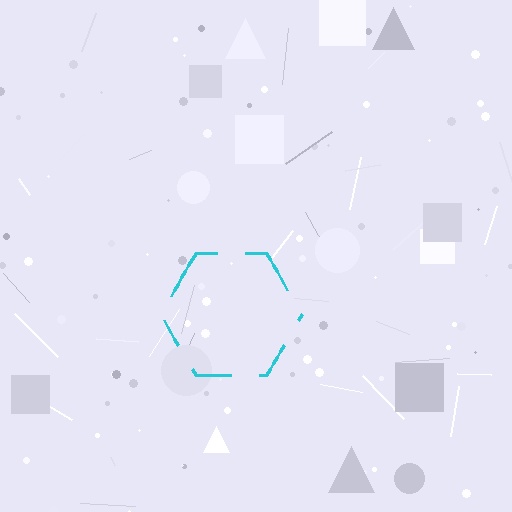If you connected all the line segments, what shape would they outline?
They would outline a hexagon.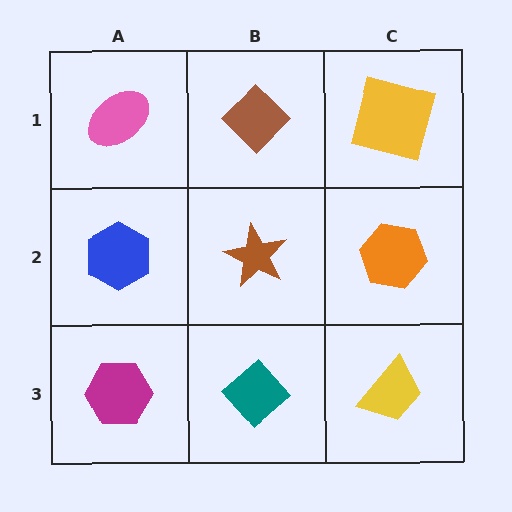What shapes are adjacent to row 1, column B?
A brown star (row 2, column B), a pink ellipse (row 1, column A), a yellow square (row 1, column C).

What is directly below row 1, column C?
An orange hexagon.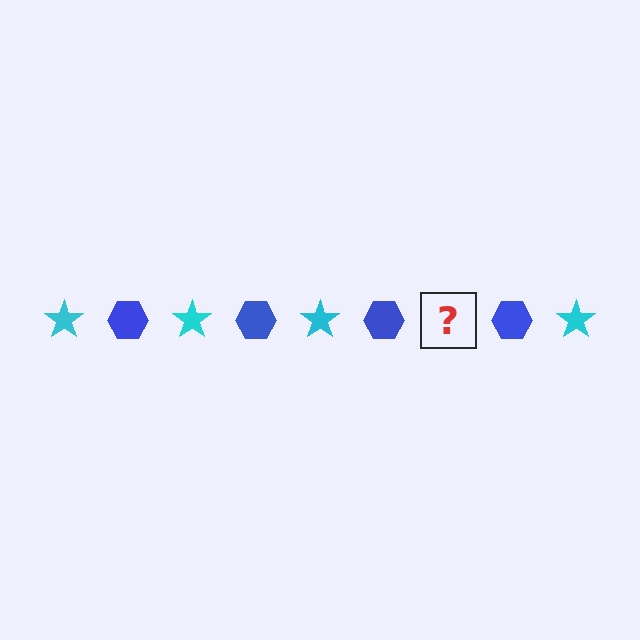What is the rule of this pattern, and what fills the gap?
The rule is that the pattern alternates between cyan star and blue hexagon. The gap should be filled with a cyan star.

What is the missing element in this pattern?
The missing element is a cyan star.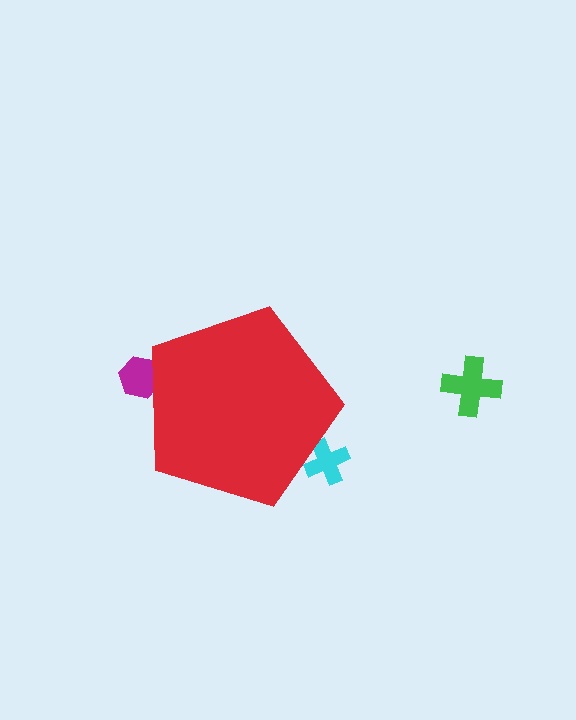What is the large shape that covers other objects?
A red pentagon.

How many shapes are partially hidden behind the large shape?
2 shapes are partially hidden.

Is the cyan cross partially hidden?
Yes, the cyan cross is partially hidden behind the red pentagon.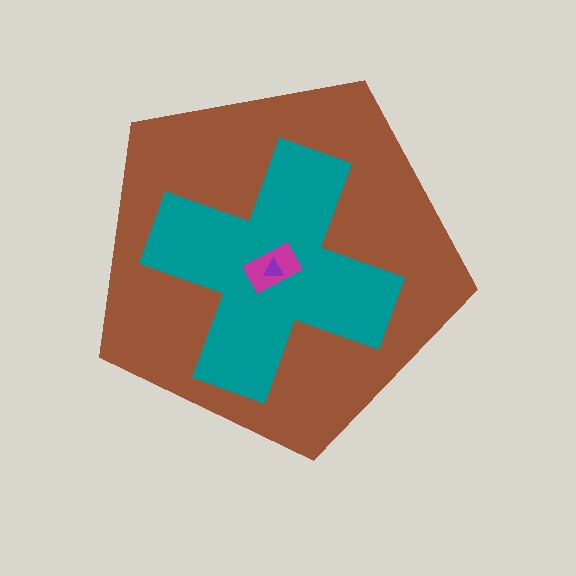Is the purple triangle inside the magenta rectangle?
Yes.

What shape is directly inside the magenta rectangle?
The purple triangle.